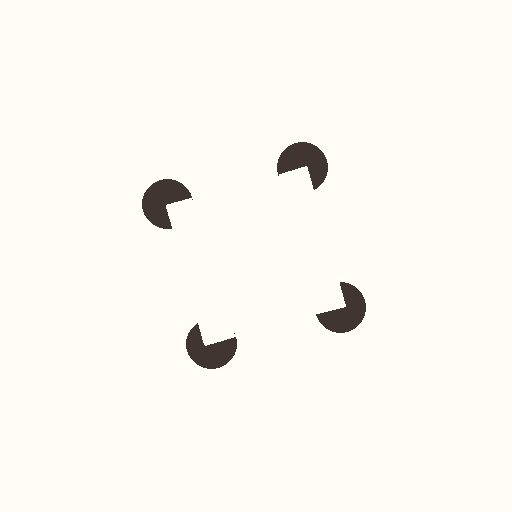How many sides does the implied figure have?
4 sides.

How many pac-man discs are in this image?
There are 4 — one at each vertex of the illusory square.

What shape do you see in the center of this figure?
An illusory square — its edges are inferred from the aligned wedge cuts in the pac-man discs, not physically drawn.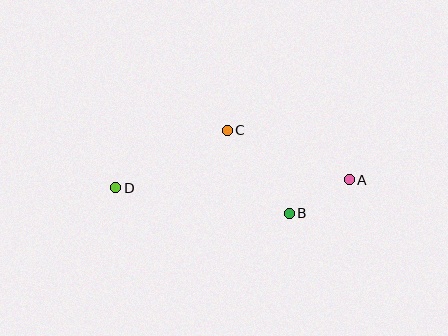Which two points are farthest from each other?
Points A and D are farthest from each other.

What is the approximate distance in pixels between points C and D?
The distance between C and D is approximately 126 pixels.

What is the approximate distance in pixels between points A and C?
The distance between A and C is approximately 131 pixels.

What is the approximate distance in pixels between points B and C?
The distance between B and C is approximately 104 pixels.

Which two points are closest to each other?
Points A and B are closest to each other.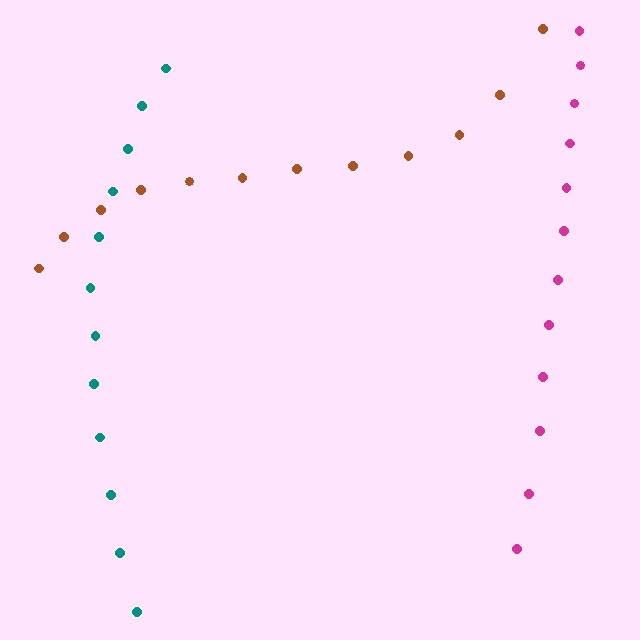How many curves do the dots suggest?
There are 3 distinct paths.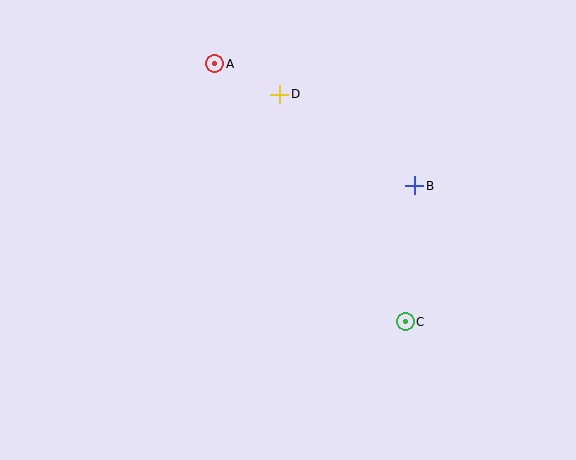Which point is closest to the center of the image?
Point B at (415, 186) is closest to the center.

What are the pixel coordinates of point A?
Point A is at (215, 64).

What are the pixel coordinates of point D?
Point D is at (280, 94).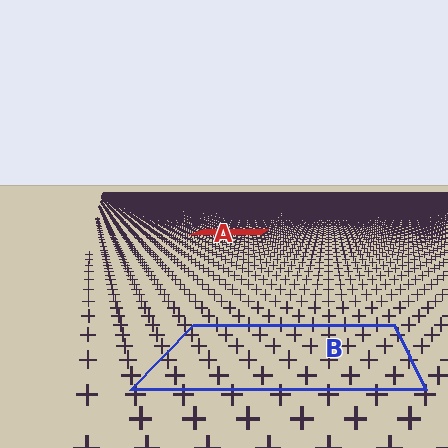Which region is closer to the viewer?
Region B is closer. The texture elements there are larger and more spread out.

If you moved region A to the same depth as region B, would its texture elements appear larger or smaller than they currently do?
They would appear larger. At a closer depth, the same texture elements are projected at a bigger on-screen size.